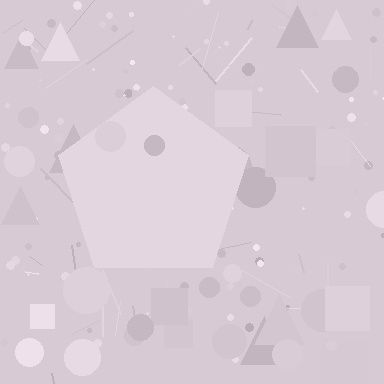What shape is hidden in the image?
A pentagon is hidden in the image.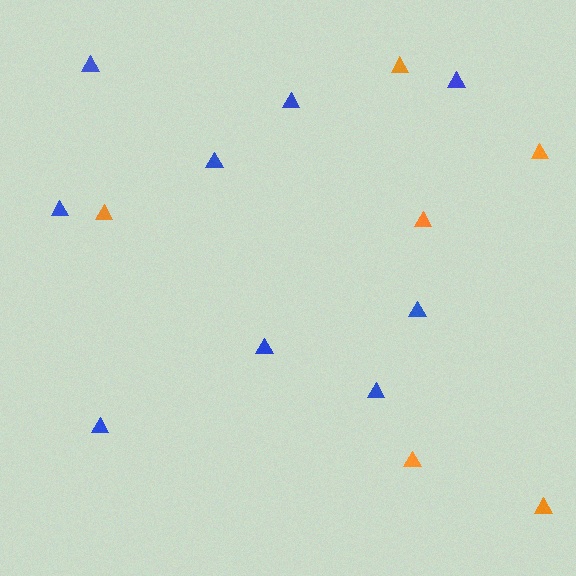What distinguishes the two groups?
There are 2 groups: one group of blue triangles (9) and one group of orange triangles (6).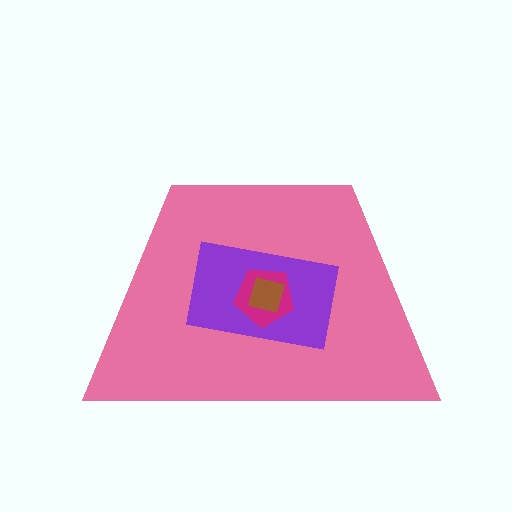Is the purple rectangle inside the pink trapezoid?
Yes.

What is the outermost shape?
The pink trapezoid.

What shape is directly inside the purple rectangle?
The magenta pentagon.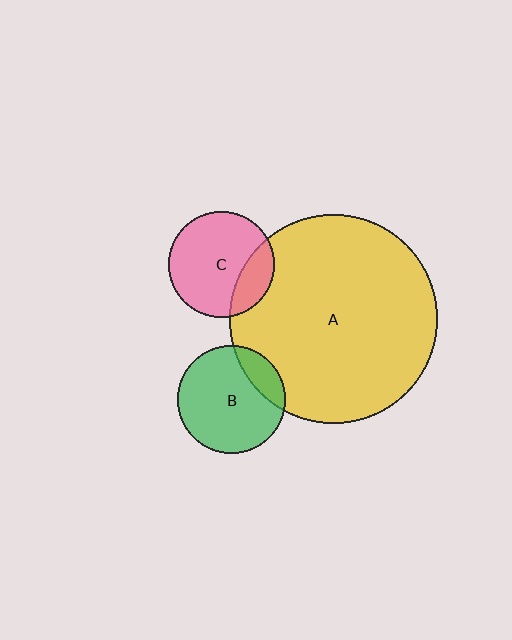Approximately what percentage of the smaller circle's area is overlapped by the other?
Approximately 20%.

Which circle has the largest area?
Circle A (yellow).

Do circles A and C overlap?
Yes.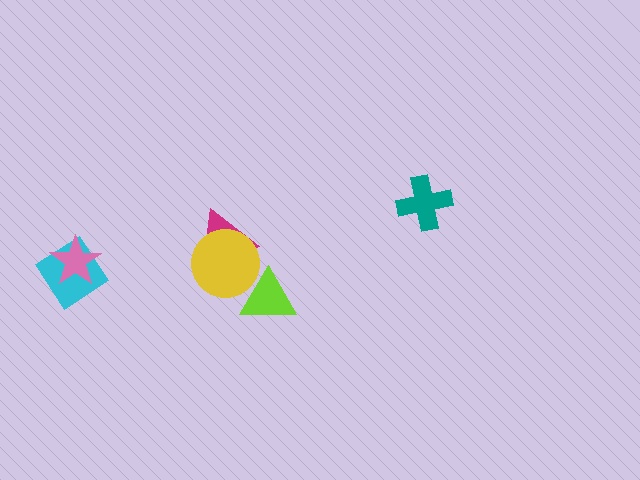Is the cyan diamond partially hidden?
Yes, it is partially covered by another shape.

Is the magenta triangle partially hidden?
Yes, it is partially covered by another shape.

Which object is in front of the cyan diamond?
The pink star is in front of the cyan diamond.